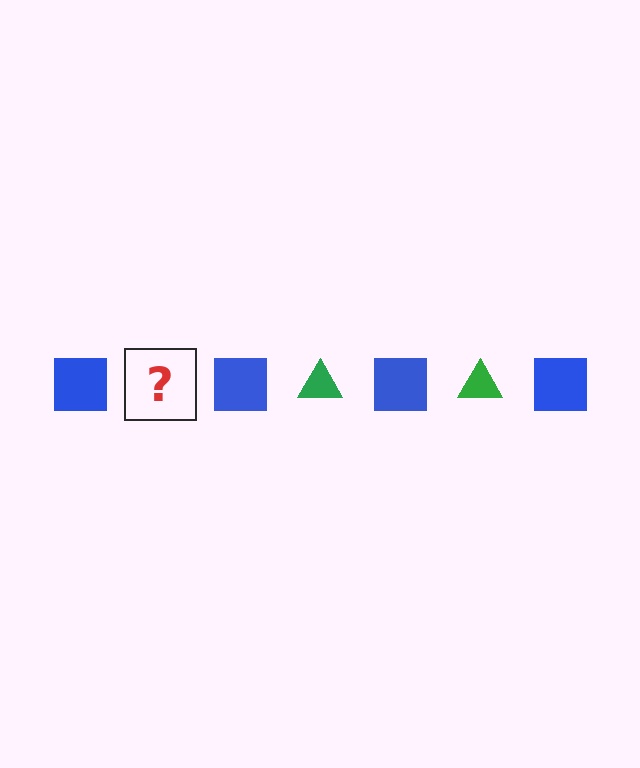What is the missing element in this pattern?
The missing element is a green triangle.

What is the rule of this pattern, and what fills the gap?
The rule is that the pattern alternates between blue square and green triangle. The gap should be filled with a green triangle.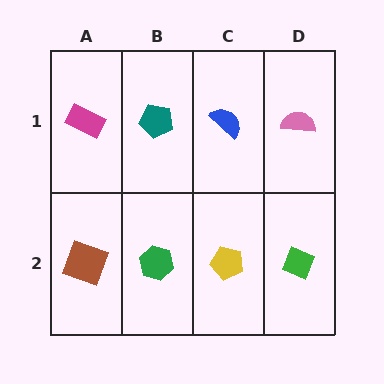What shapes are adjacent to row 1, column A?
A brown square (row 2, column A), a teal pentagon (row 1, column B).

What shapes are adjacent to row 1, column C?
A yellow pentagon (row 2, column C), a teal pentagon (row 1, column B), a pink semicircle (row 1, column D).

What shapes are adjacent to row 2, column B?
A teal pentagon (row 1, column B), a brown square (row 2, column A), a yellow pentagon (row 2, column C).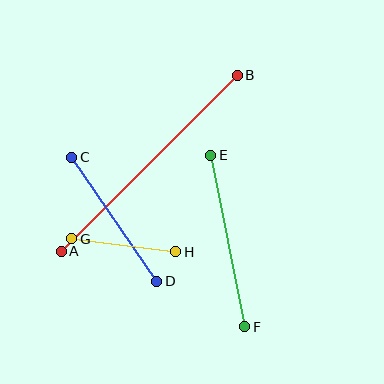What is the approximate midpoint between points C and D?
The midpoint is at approximately (114, 219) pixels.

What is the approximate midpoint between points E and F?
The midpoint is at approximately (228, 241) pixels.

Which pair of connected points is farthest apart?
Points A and B are farthest apart.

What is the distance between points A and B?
The distance is approximately 249 pixels.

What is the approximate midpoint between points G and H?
The midpoint is at approximately (124, 245) pixels.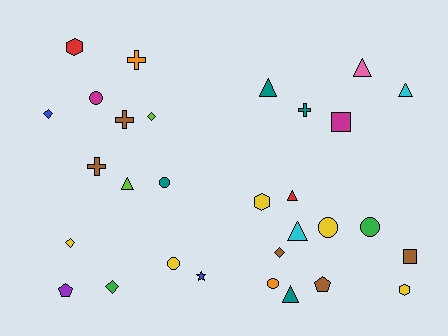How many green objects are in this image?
There are 2 green objects.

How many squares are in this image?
There are 2 squares.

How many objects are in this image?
There are 30 objects.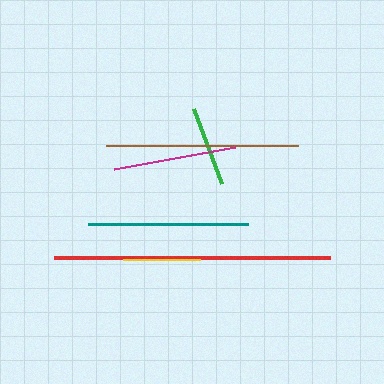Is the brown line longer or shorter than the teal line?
The brown line is longer than the teal line.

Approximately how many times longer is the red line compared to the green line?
The red line is approximately 3.4 times the length of the green line.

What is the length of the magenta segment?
The magenta segment is approximately 123 pixels long.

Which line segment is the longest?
The red line is the longest at approximately 276 pixels.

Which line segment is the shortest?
The yellow line is the shortest at approximately 77 pixels.